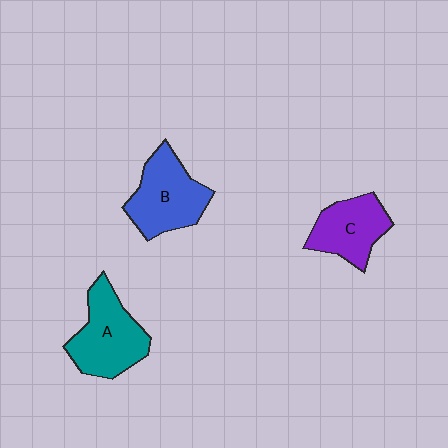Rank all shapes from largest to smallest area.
From largest to smallest: A (teal), B (blue), C (purple).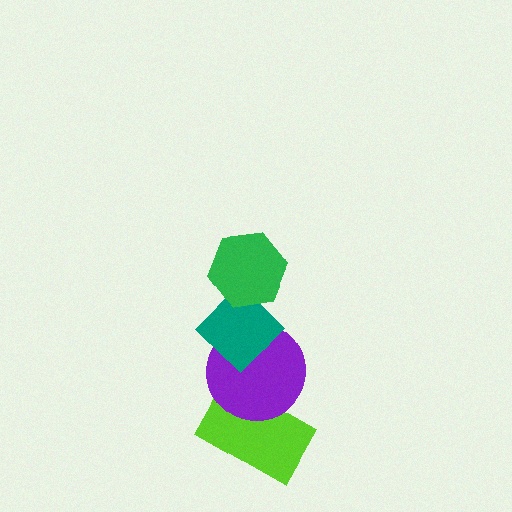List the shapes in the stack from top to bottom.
From top to bottom: the green hexagon, the teal diamond, the purple circle, the lime rectangle.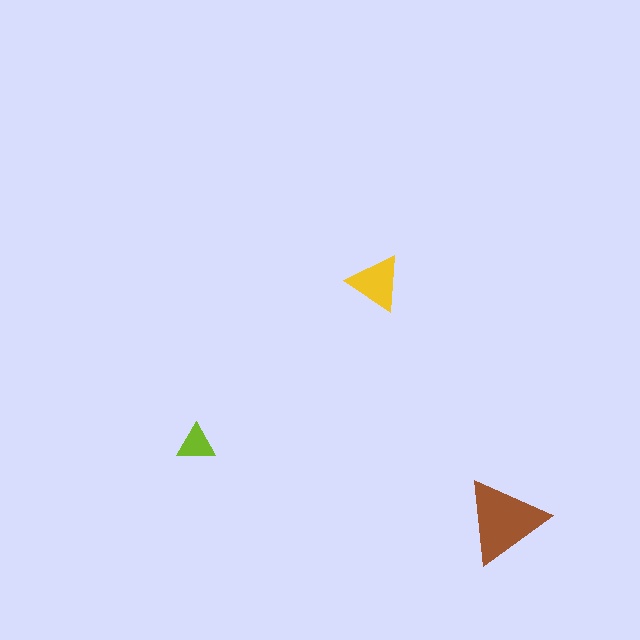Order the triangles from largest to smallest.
the brown one, the yellow one, the lime one.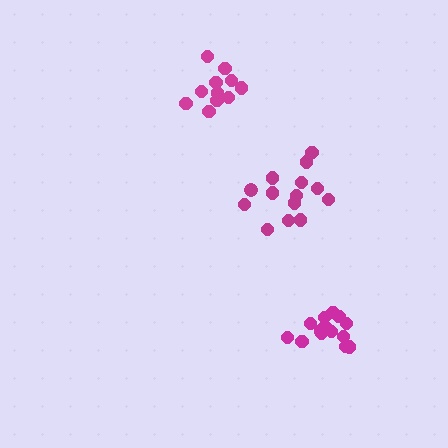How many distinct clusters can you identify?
There are 3 distinct clusters.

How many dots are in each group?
Group 1: 14 dots, Group 2: 11 dots, Group 3: 14 dots (39 total).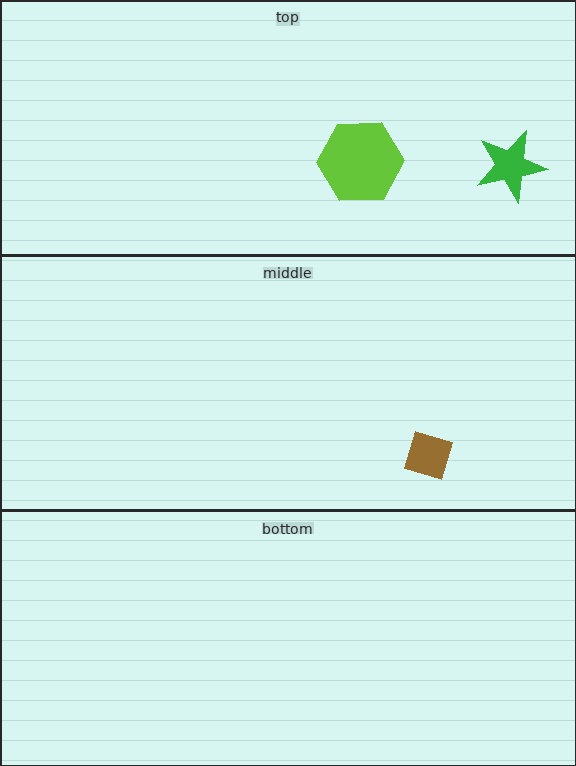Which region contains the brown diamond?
The middle region.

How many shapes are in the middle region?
1.